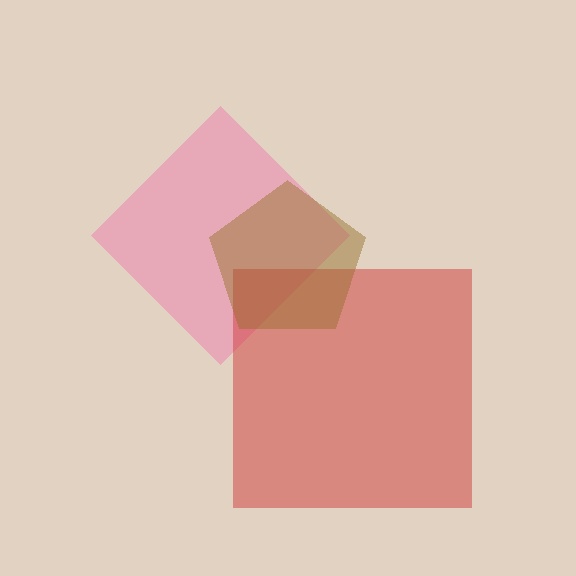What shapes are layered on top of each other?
The layered shapes are: a pink diamond, a red square, a brown pentagon.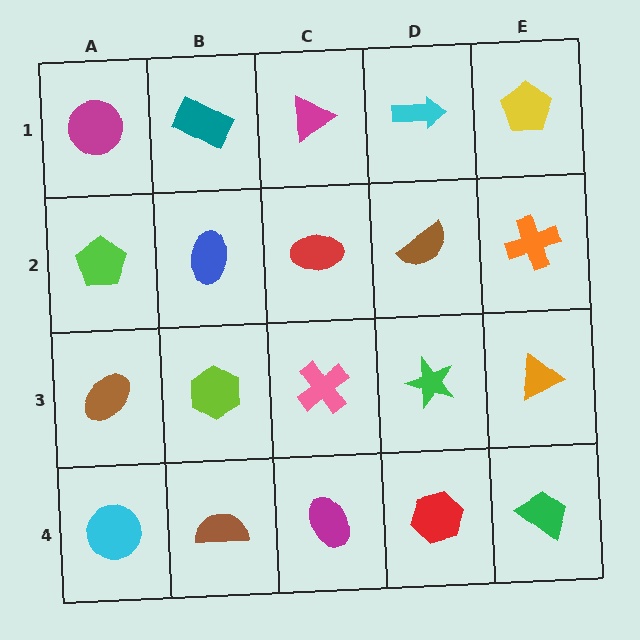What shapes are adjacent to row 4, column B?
A lime hexagon (row 3, column B), a cyan circle (row 4, column A), a magenta ellipse (row 4, column C).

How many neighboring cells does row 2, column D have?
4.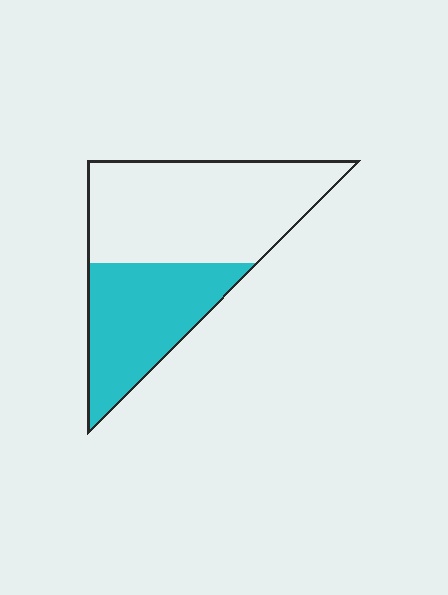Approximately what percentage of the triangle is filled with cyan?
Approximately 40%.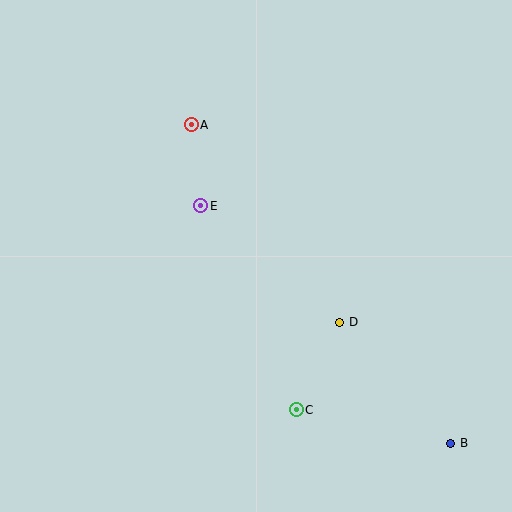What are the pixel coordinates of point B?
Point B is at (451, 443).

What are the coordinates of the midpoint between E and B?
The midpoint between E and B is at (326, 325).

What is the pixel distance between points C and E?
The distance between C and E is 225 pixels.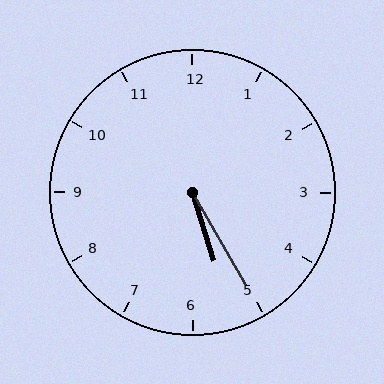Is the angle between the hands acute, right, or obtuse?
It is acute.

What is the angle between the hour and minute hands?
Approximately 12 degrees.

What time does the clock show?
5:25.